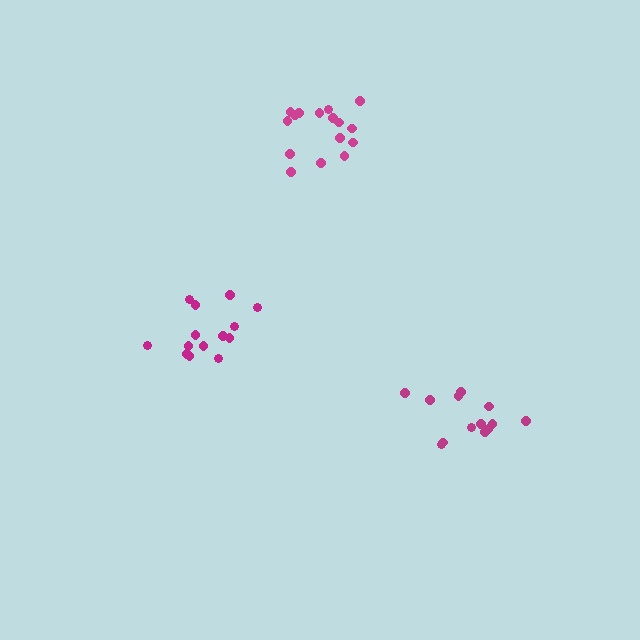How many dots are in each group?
Group 1: 13 dots, Group 2: 16 dots, Group 3: 14 dots (43 total).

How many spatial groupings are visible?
There are 3 spatial groupings.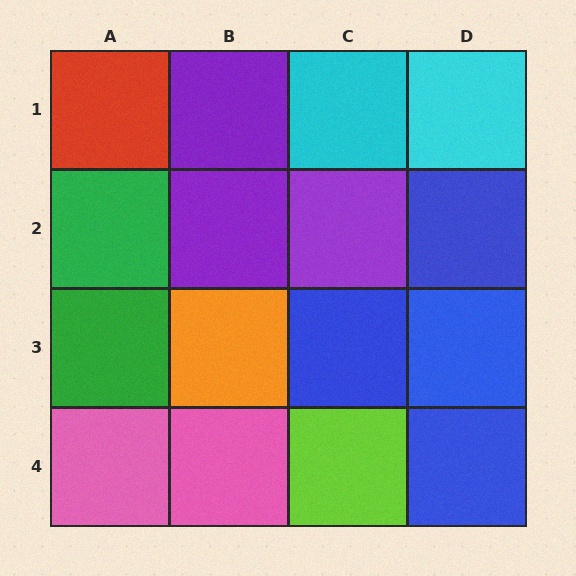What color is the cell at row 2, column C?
Purple.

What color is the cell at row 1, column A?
Red.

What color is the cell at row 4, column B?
Pink.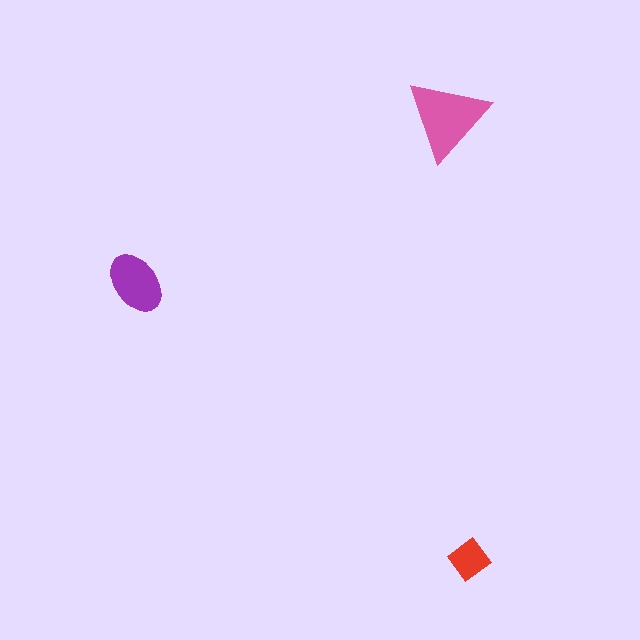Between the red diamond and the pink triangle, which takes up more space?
The pink triangle.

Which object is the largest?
The pink triangle.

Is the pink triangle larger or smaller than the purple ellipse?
Larger.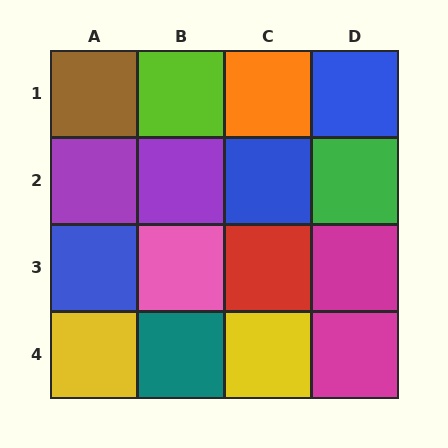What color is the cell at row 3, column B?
Pink.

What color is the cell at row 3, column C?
Red.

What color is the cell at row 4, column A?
Yellow.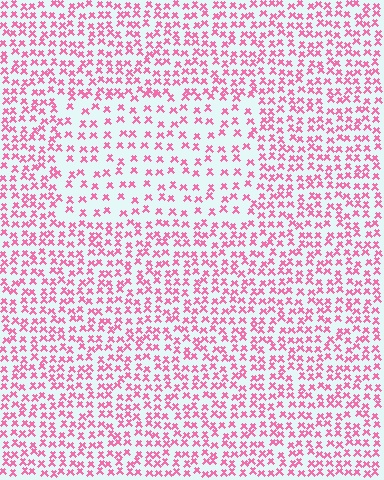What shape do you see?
I see a rectangle.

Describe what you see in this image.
The image contains small pink elements arranged at two different densities. A rectangle-shaped region is visible where the elements are less densely packed than the surrounding area.